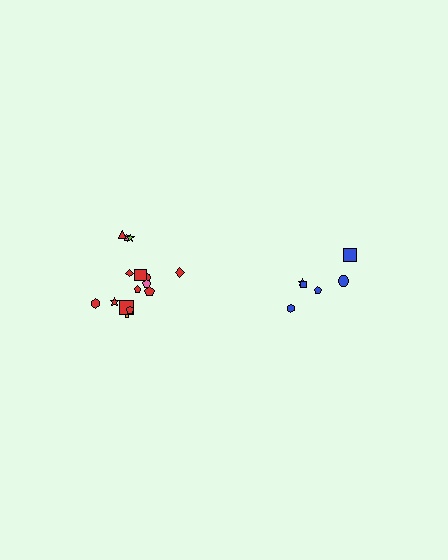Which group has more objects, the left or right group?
The left group.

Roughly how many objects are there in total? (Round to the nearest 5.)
Roughly 20 objects in total.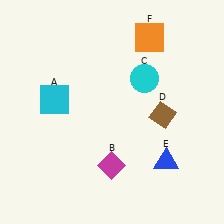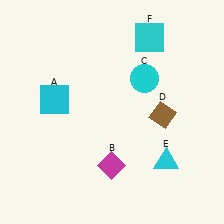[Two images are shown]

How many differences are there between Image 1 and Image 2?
There are 2 differences between the two images.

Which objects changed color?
E changed from blue to cyan. F changed from orange to cyan.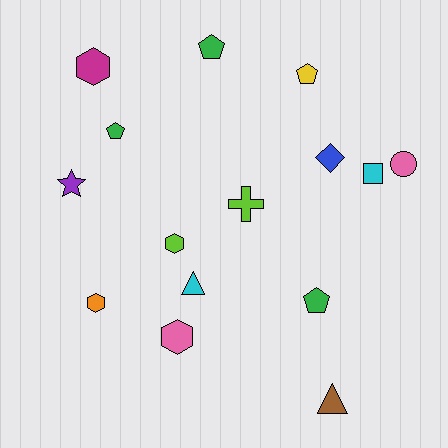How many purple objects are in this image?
There is 1 purple object.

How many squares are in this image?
There is 1 square.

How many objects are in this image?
There are 15 objects.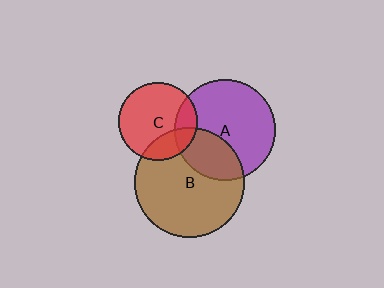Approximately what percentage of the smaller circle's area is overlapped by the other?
Approximately 25%.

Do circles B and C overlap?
Yes.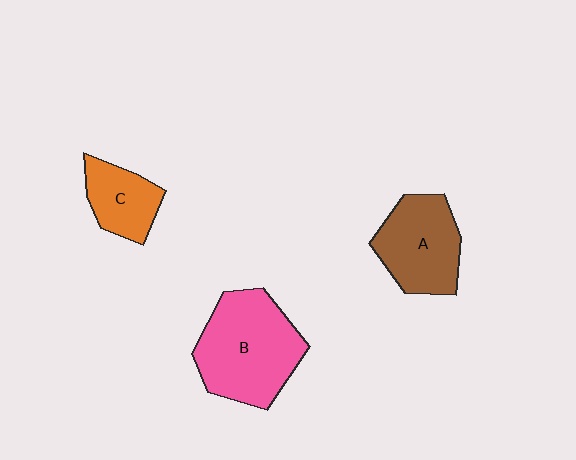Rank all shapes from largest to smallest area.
From largest to smallest: B (pink), A (brown), C (orange).